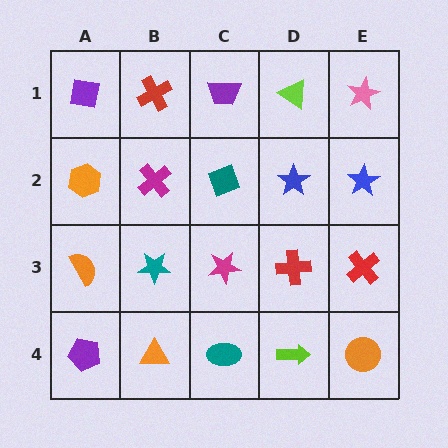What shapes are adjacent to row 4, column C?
A magenta star (row 3, column C), an orange triangle (row 4, column B), a lime arrow (row 4, column D).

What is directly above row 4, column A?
An orange semicircle.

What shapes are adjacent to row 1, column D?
A blue star (row 2, column D), a purple trapezoid (row 1, column C), a pink star (row 1, column E).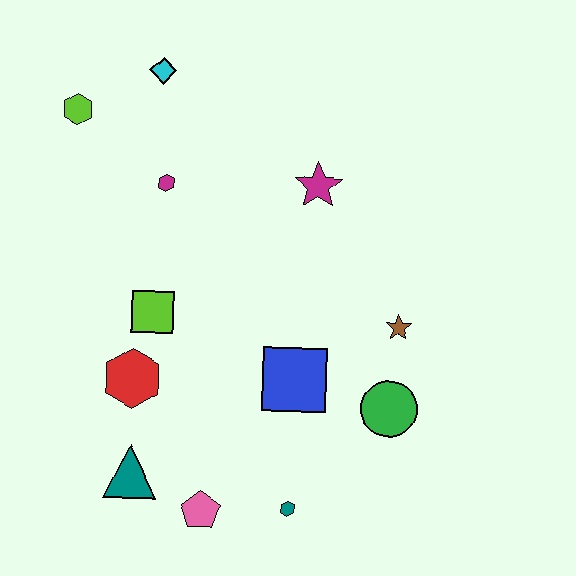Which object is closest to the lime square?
The red hexagon is closest to the lime square.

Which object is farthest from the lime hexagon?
The teal hexagon is farthest from the lime hexagon.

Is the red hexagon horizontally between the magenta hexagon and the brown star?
No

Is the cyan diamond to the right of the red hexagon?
Yes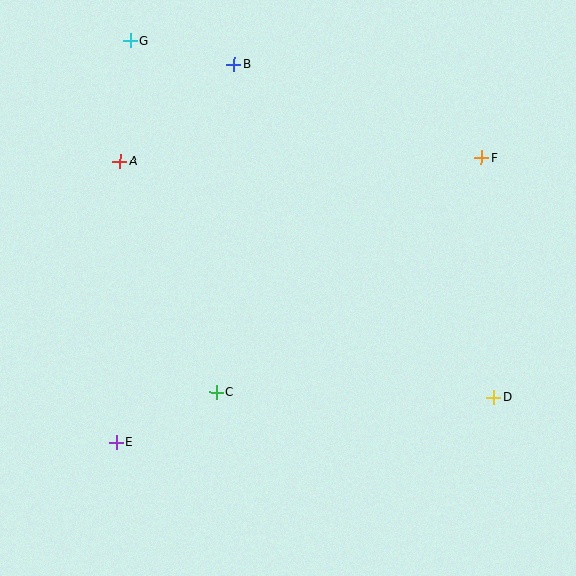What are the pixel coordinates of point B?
Point B is at (234, 64).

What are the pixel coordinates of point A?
Point A is at (120, 161).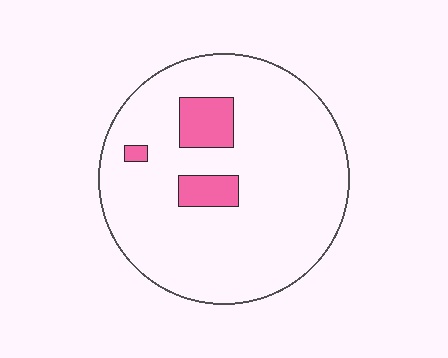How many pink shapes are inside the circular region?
3.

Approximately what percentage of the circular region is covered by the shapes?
Approximately 10%.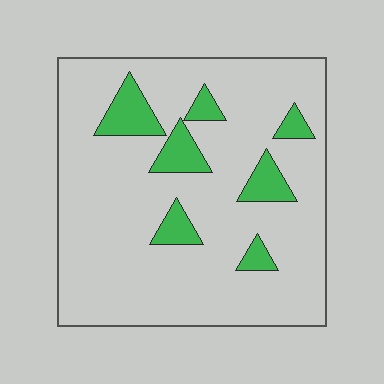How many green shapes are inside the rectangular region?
7.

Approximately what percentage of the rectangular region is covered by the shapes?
Approximately 15%.